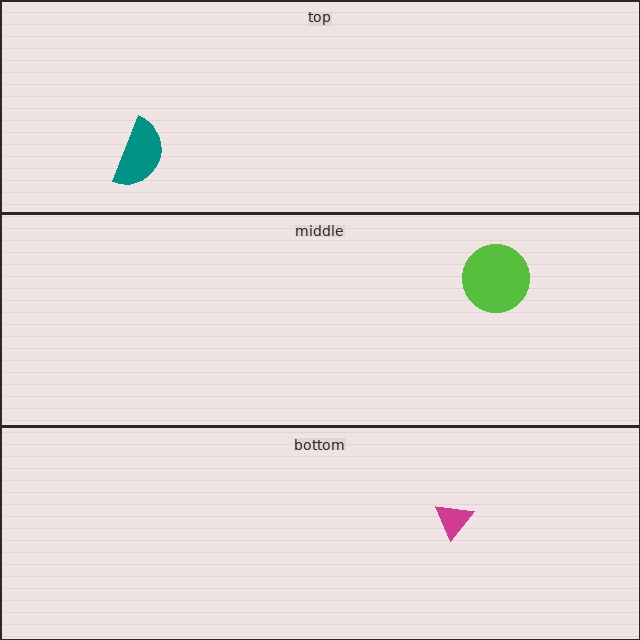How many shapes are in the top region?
1.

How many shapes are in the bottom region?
1.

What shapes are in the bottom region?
The magenta triangle.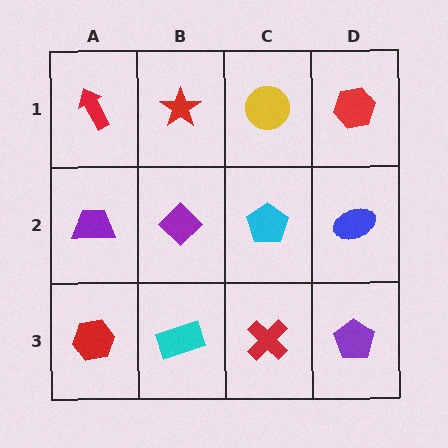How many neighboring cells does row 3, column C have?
3.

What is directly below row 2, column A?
A red hexagon.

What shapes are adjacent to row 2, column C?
A yellow circle (row 1, column C), a red cross (row 3, column C), a purple diamond (row 2, column B), a blue ellipse (row 2, column D).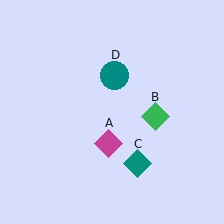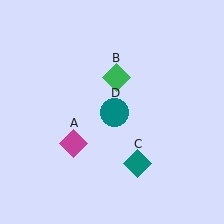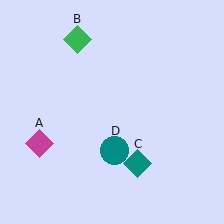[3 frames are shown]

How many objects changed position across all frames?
3 objects changed position: magenta diamond (object A), green diamond (object B), teal circle (object D).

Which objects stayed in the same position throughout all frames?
Teal diamond (object C) remained stationary.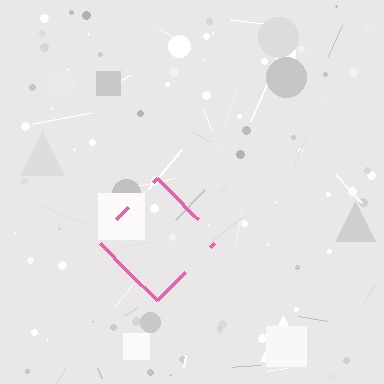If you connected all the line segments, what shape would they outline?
They would outline a diamond.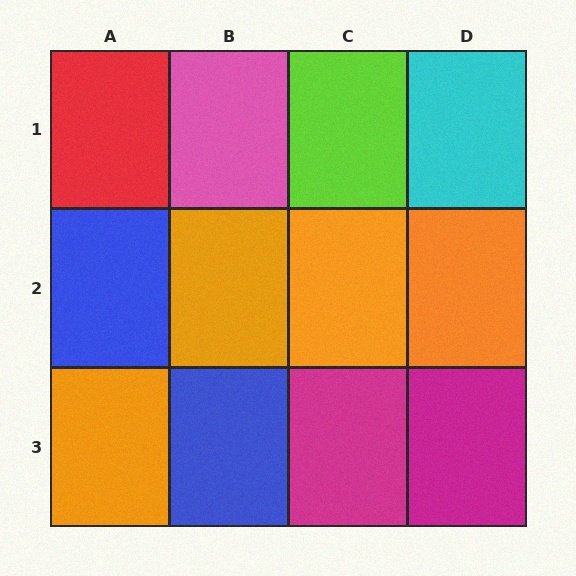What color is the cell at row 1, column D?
Cyan.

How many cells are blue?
2 cells are blue.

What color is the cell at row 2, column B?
Orange.